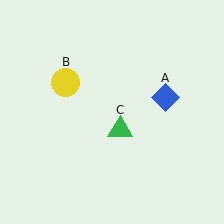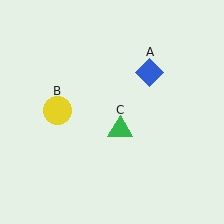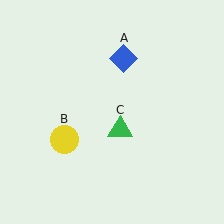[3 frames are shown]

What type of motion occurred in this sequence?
The blue diamond (object A), yellow circle (object B) rotated counterclockwise around the center of the scene.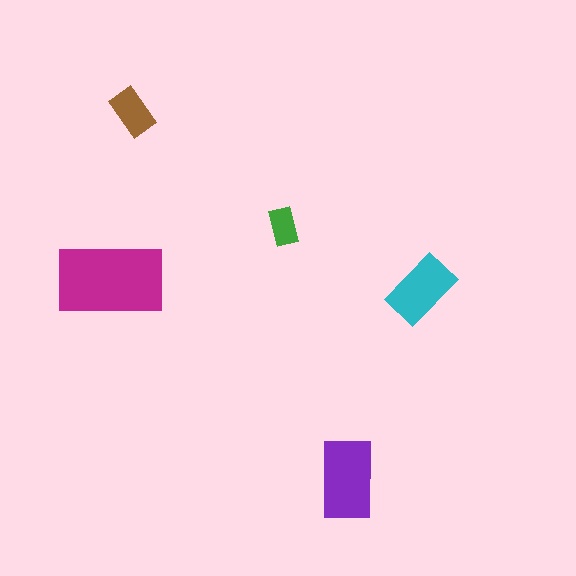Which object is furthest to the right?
The cyan rectangle is rightmost.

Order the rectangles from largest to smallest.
the magenta one, the purple one, the cyan one, the brown one, the green one.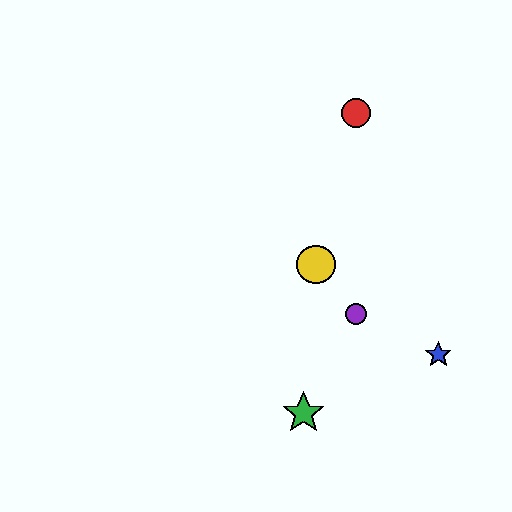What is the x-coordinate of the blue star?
The blue star is at x≈438.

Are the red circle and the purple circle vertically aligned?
Yes, both are at x≈356.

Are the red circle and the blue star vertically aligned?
No, the red circle is at x≈356 and the blue star is at x≈438.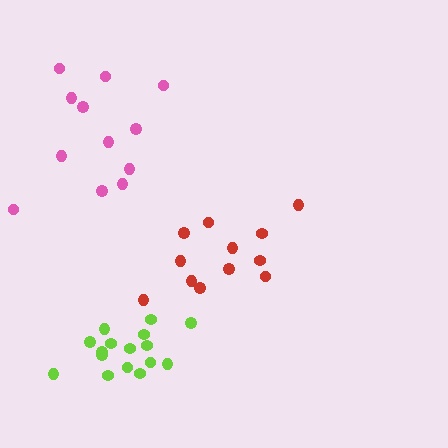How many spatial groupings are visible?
There are 3 spatial groupings.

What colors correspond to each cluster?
The clusters are colored: pink, red, lime.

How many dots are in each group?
Group 1: 12 dots, Group 2: 12 dots, Group 3: 16 dots (40 total).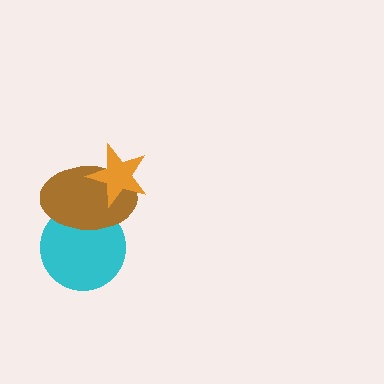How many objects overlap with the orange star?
1 object overlaps with the orange star.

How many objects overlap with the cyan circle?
1 object overlaps with the cyan circle.